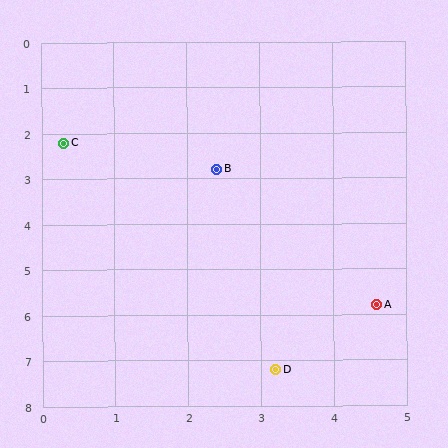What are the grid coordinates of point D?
Point D is at approximately (3.2, 7.2).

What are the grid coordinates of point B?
Point B is at approximately (2.4, 2.8).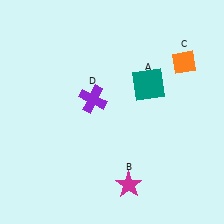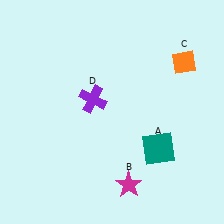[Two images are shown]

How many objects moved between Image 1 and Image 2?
1 object moved between the two images.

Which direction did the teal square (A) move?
The teal square (A) moved down.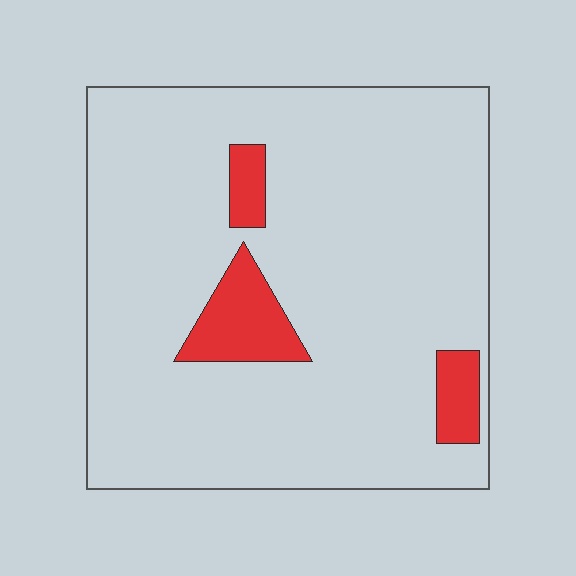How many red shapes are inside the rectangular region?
3.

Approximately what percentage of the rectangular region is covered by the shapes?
Approximately 10%.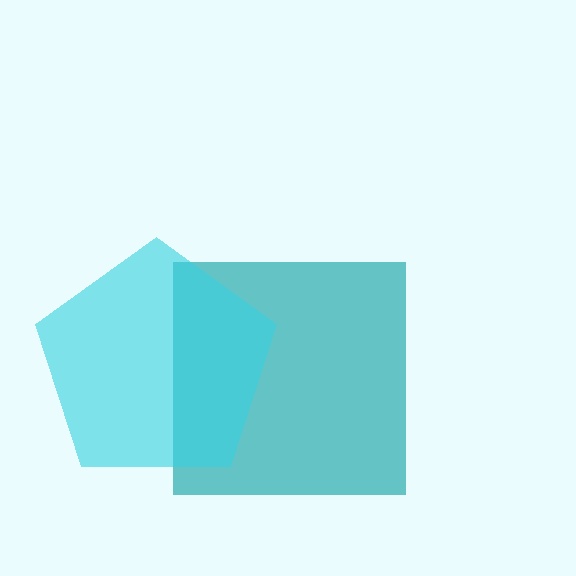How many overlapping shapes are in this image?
There are 2 overlapping shapes in the image.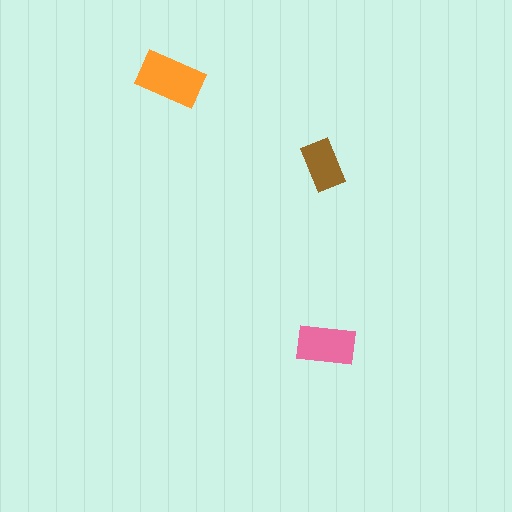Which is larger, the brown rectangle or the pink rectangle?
The pink one.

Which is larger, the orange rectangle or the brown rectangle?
The orange one.